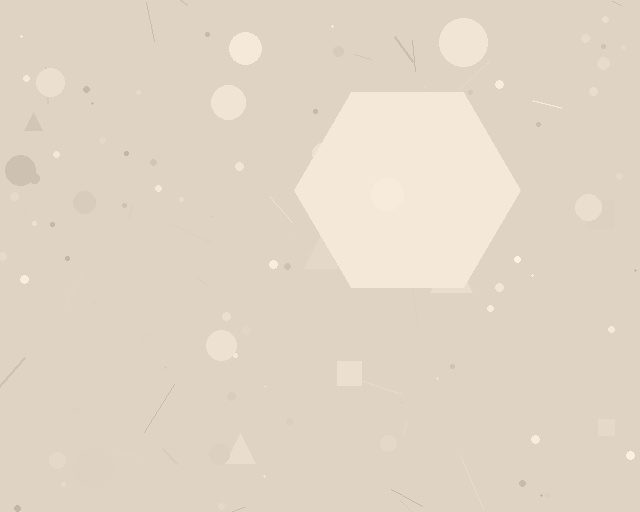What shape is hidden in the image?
A hexagon is hidden in the image.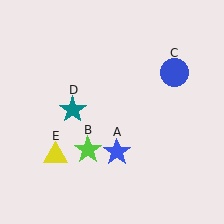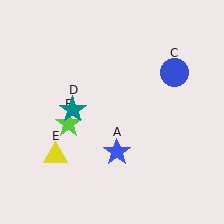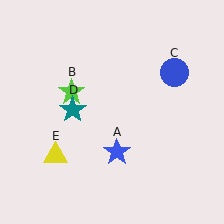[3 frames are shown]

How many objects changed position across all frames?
1 object changed position: lime star (object B).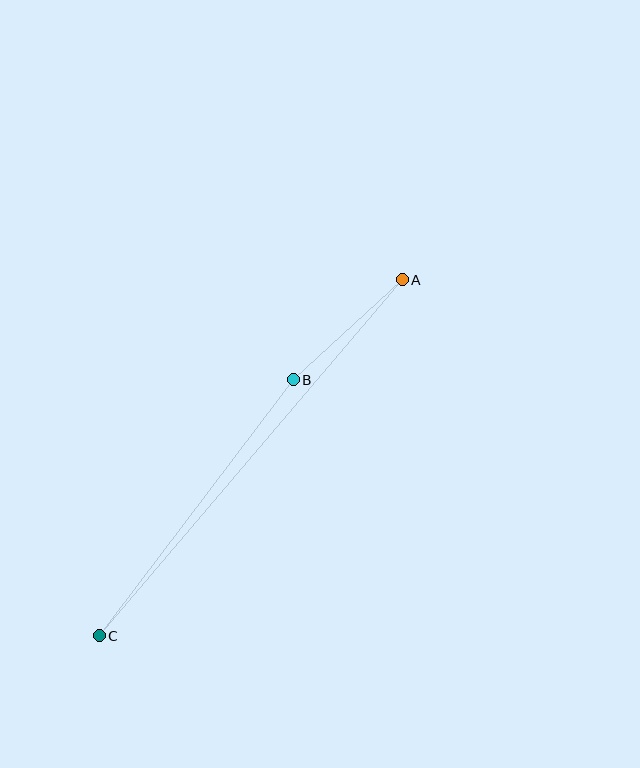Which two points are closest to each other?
Points A and B are closest to each other.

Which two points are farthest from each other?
Points A and C are farthest from each other.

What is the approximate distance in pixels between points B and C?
The distance between B and C is approximately 321 pixels.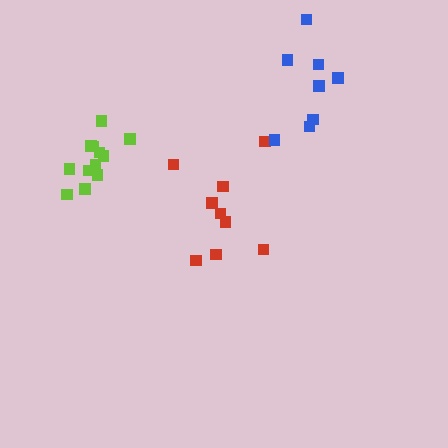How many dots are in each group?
Group 1: 9 dots, Group 2: 8 dots, Group 3: 12 dots (29 total).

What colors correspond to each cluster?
The clusters are colored: red, blue, lime.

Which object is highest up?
The blue cluster is topmost.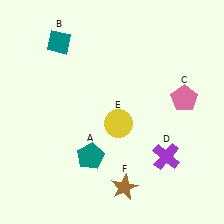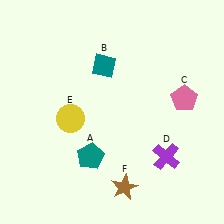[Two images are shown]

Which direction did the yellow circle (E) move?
The yellow circle (E) moved left.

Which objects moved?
The objects that moved are: the teal diamond (B), the yellow circle (E).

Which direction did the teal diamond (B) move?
The teal diamond (B) moved right.